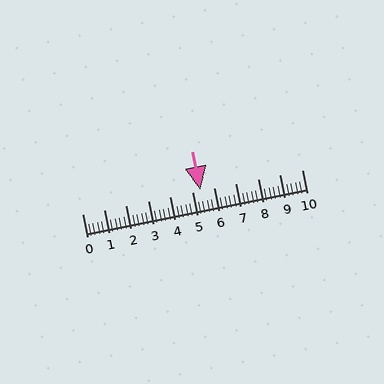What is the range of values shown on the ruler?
The ruler shows values from 0 to 10.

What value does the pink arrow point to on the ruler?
The pink arrow points to approximately 5.4.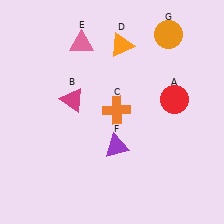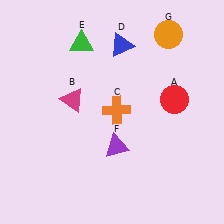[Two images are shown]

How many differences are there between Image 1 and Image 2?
There are 2 differences between the two images.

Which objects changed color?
D changed from orange to blue. E changed from pink to green.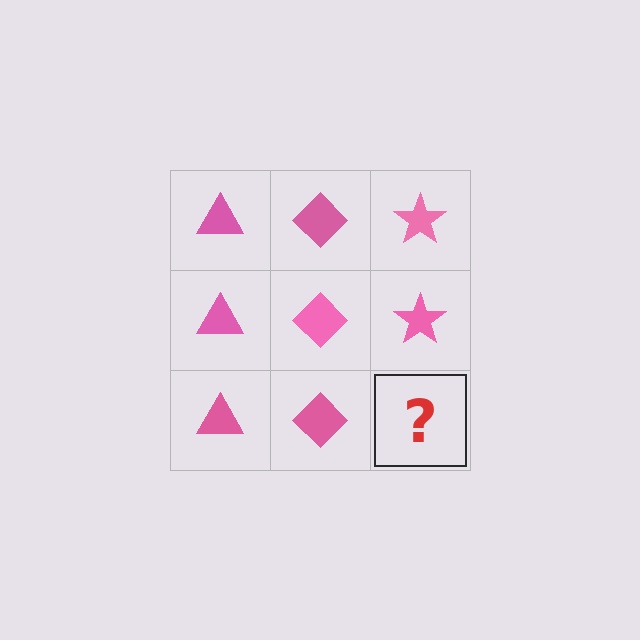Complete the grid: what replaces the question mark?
The question mark should be replaced with a pink star.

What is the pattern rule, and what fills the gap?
The rule is that each column has a consistent shape. The gap should be filled with a pink star.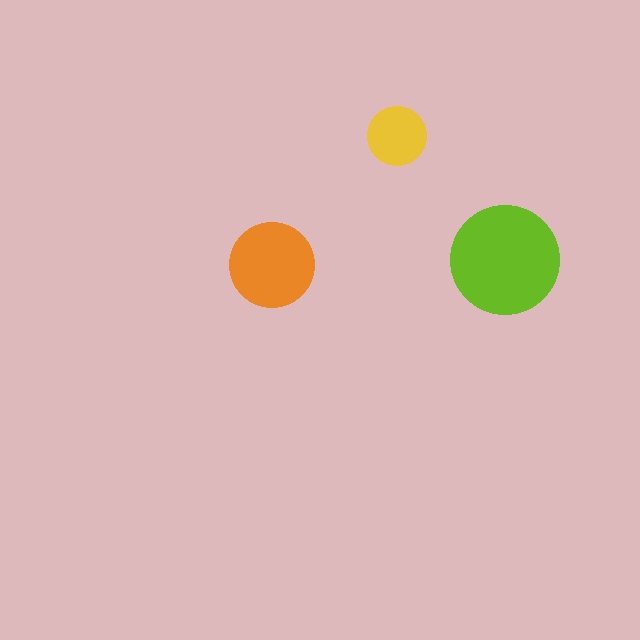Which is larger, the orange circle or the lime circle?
The lime one.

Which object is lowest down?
The orange circle is bottommost.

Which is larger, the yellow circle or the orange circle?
The orange one.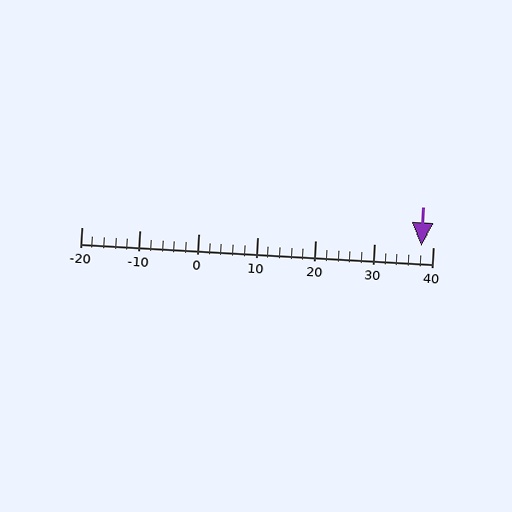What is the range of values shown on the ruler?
The ruler shows values from -20 to 40.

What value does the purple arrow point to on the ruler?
The purple arrow points to approximately 38.